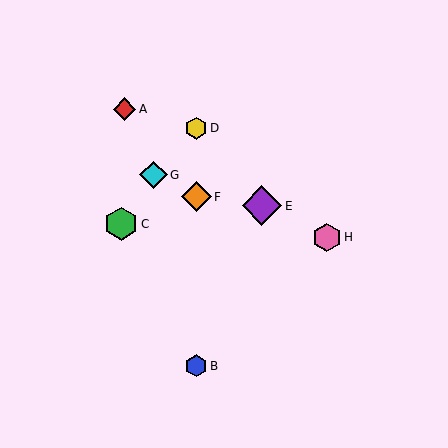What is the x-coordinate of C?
Object C is at x≈121.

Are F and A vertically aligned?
No, F is at x≈196 and A is at x≈124.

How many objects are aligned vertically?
3 objects (B, D, F) are aligned vertically.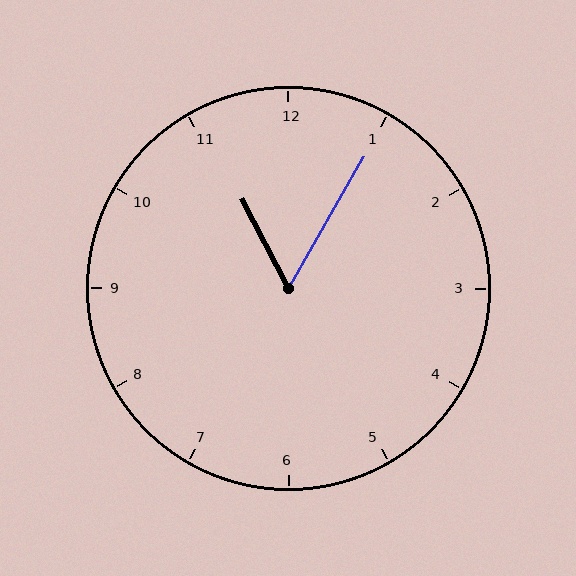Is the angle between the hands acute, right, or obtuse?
It is acute.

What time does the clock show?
11:05.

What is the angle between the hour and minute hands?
Approximately 58 degrees.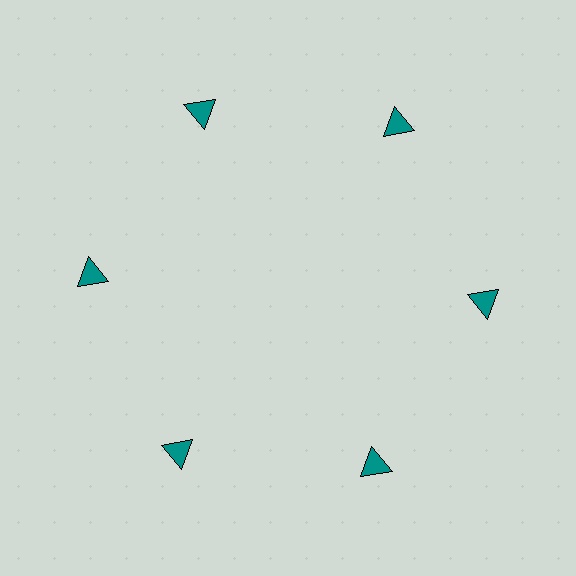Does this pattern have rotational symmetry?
Yes, this pattern has 6-fold rotational symmetry. It looks the same after rotating 60 degrees around the center.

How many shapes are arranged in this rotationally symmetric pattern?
There are 6 shapes, arranged in 6 groups of 1.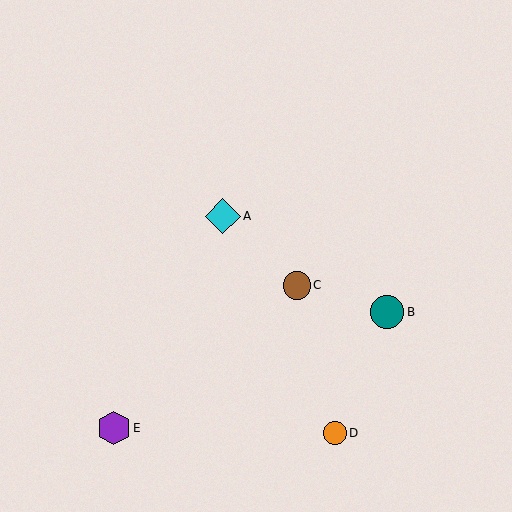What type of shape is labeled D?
Shape D is an orange circle.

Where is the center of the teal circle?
The center of the teal circle is at (387, 312).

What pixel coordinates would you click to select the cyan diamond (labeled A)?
Click at (223, 216) to select the cyan diamond A.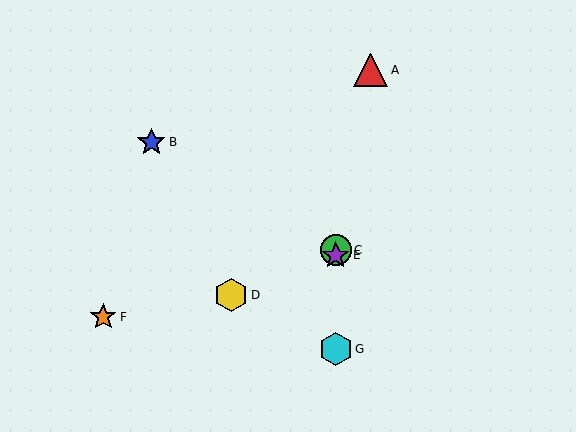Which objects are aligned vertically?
Objects C, E, G are aligned vertically.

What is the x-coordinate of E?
Object E is at x≈336.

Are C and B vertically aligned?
No, C is at x≈336 and B is at x≈151.